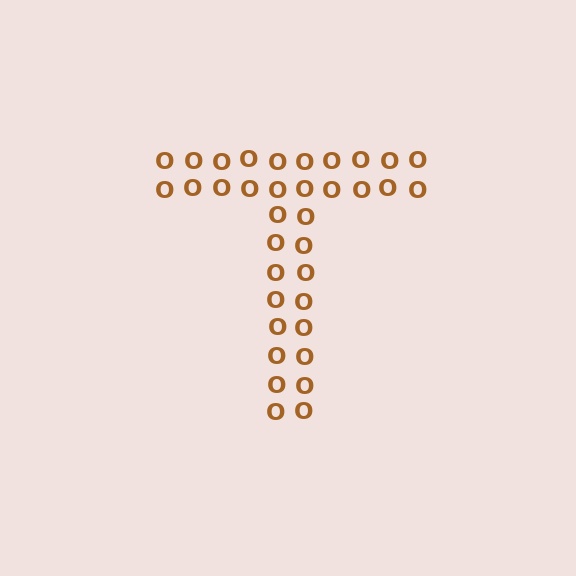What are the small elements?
The small elements are letter O's.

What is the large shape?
The large shape is the letter T.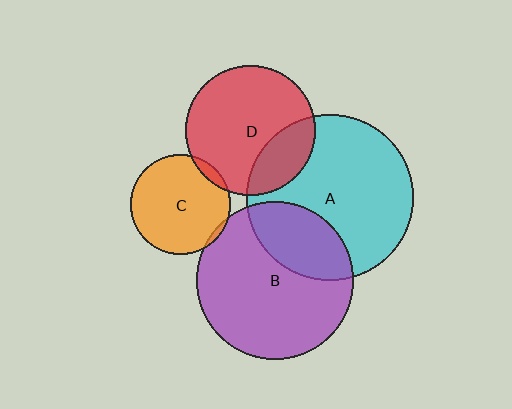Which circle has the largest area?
Circle A (cyan).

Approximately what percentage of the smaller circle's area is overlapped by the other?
Approximately 5%.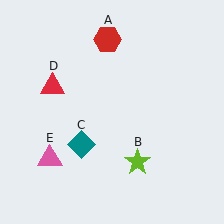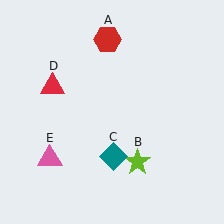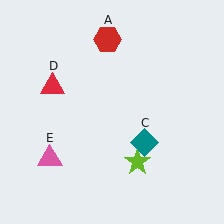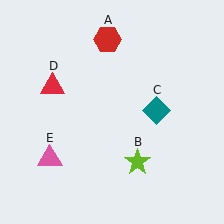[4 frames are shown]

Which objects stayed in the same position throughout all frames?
Red hexagon (object A) and lime star (object B) and red triangle (object D) and pink triangle (object E) remained stationary.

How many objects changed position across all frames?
1 object changed position: teal diamond (object C).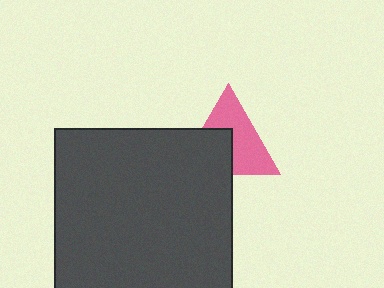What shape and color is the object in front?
The object in front is a dark gray rectangle.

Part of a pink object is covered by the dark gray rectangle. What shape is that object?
It is a triangle.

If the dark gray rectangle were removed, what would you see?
You would see the complete pink triangle.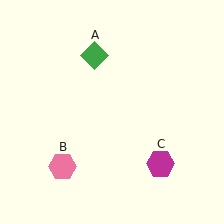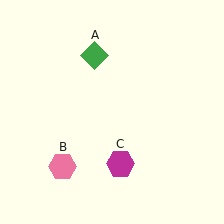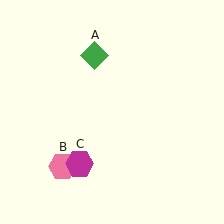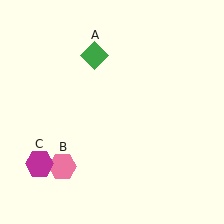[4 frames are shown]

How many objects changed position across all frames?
1 object changed position: magenta hexagon (object C).